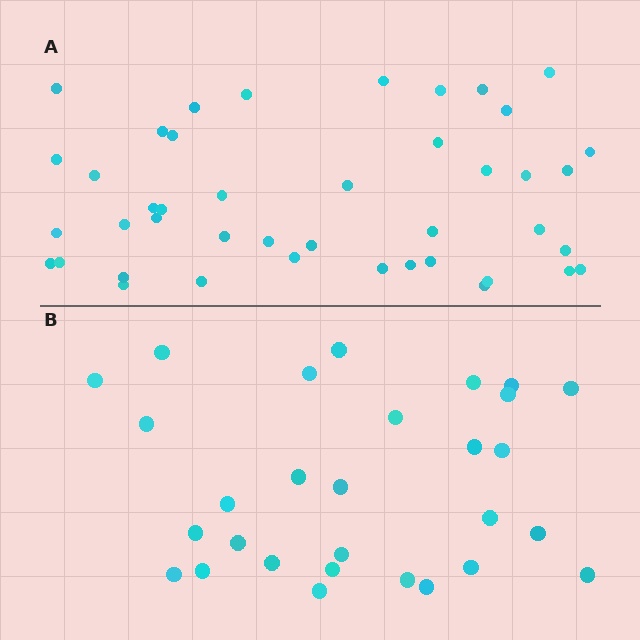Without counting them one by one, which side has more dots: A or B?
Region A (the top region) has more dots.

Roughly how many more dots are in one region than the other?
Region A has approximately 15 more dots than region B.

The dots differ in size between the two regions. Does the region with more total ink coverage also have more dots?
No. Region B has more total ink coverage because its dots are larger, but region A actually contains more individual dots. Total area can be misleading — the number of items is what matters here.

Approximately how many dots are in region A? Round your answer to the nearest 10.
About 40 dots. (The exact count is 43, which rounds to 40.)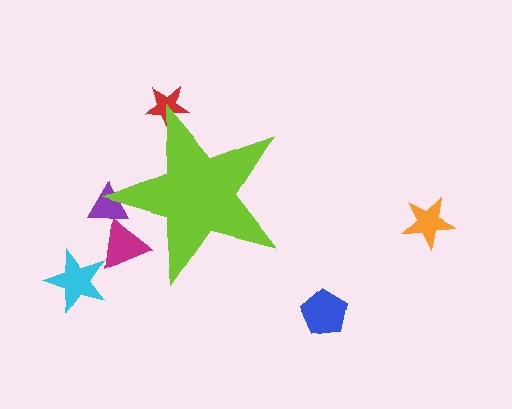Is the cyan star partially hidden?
No, the cyan star is fully visible.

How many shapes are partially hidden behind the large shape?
3 shapes are partially hidden.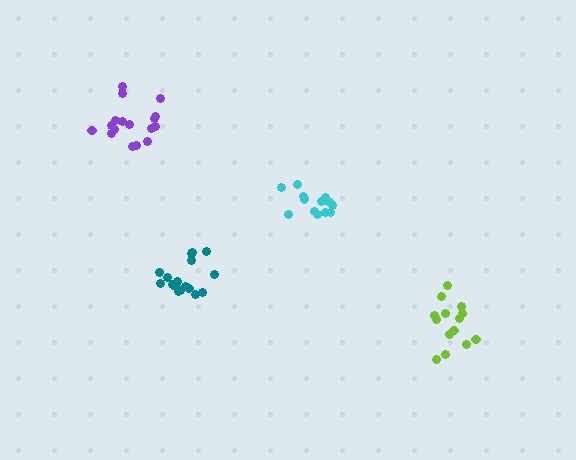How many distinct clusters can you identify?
There are 4 distinct clusters.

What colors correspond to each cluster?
The clusters are colored: purple, lime, cyan, teal.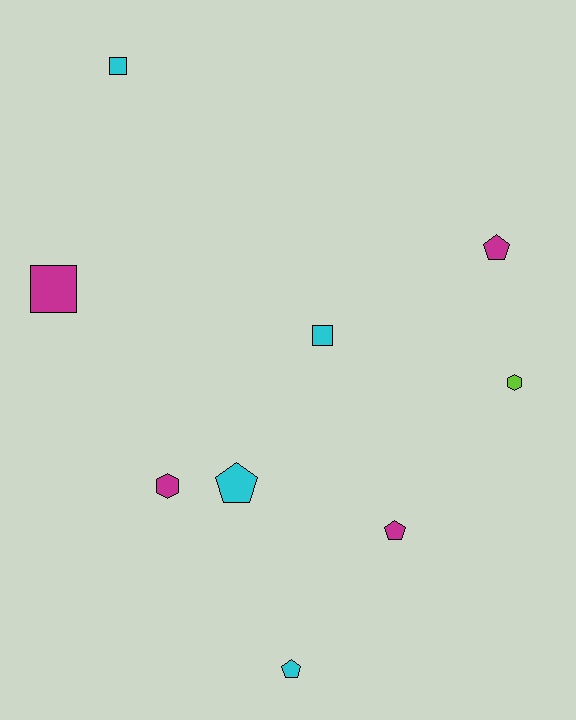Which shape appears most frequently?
Pentagon, with 4 objects.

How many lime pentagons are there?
There are no lime pentagons.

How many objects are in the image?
There are 9 objects.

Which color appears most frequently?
Cyan, with 4 objects.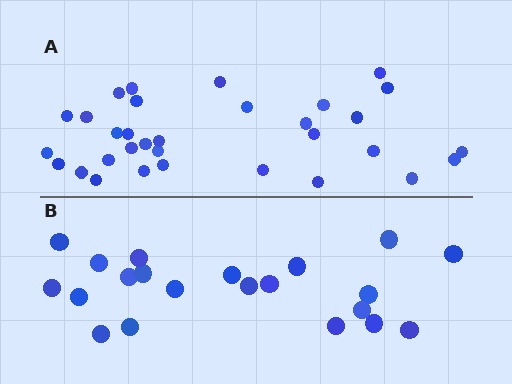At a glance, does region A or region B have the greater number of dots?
Region A (the top region) has more dots.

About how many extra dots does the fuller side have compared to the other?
Region A has roughly 12 or so more dots than region B.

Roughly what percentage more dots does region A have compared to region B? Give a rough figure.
About 50% more.